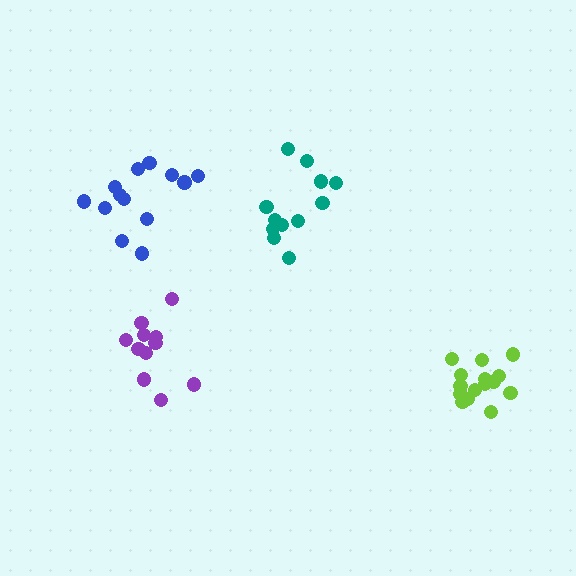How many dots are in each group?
Group 1: 12 dots, Group 2: 13 dots, Group 3: 11 dots, Group 4: 15 dots (51 total).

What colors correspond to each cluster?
The clusters are colored: teal, blue, purple, lime.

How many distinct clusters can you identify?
There are 4 distinct clusters.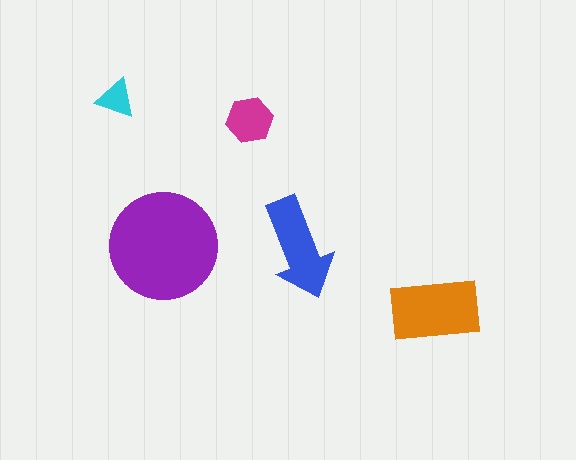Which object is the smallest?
The cyan triangle.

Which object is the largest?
The purple circle.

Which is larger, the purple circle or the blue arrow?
The purple circle.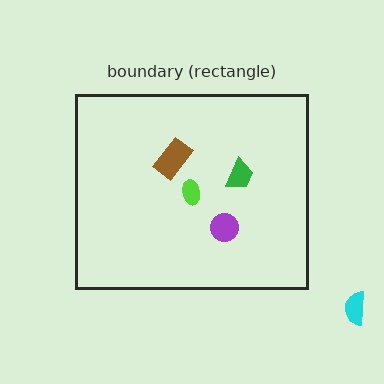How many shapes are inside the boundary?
4 inside, 1 outside.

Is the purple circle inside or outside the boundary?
Inside.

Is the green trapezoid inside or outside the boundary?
Inside.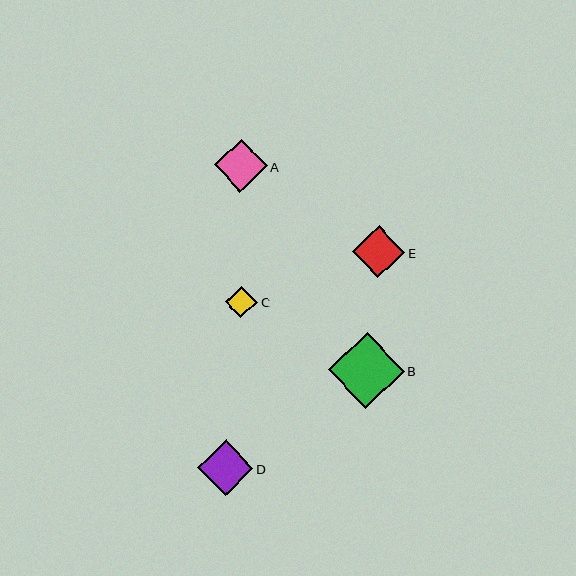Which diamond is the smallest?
Diamond C is the smallest with a size of approximately 32 pixels.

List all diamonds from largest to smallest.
From largest to smallest: B, D, A, E, C.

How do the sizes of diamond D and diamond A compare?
Diamond D and diamond A are approximately the same size.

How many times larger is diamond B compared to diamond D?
Diamond B is approximately 1.4 times the size of diamond D.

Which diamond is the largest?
Diamond B is the largest with a size of approximately 76 pixels.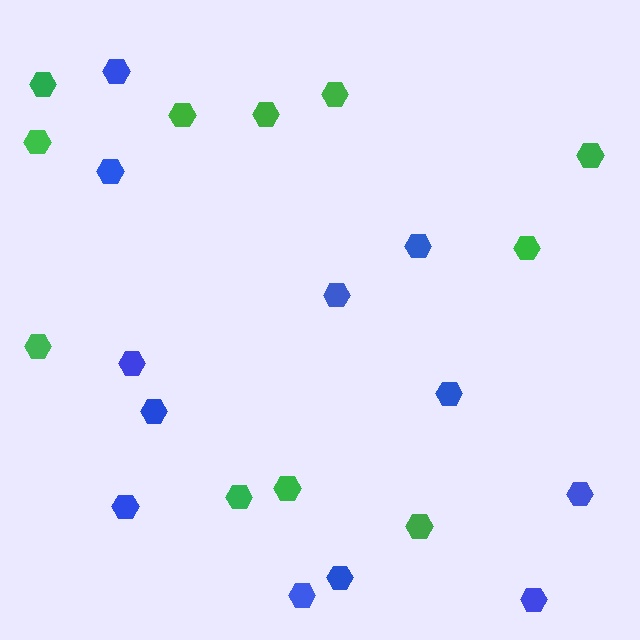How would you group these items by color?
There are 2 groups: one group of green hexagons (11) and one group of blue hexagons (12).